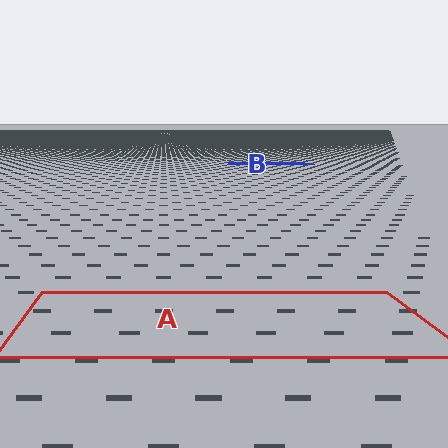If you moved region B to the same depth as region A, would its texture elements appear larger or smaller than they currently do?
They would appear larger. At a closer depth, the same texture elements are projected at a bigger on-screen size.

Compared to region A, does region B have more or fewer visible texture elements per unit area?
Region B has more texture elements per unit area — they are packed more densely because it is farther away.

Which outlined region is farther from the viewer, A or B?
Region B is farther from the viewer — the texture elements inside it appear smaller and more densely packed.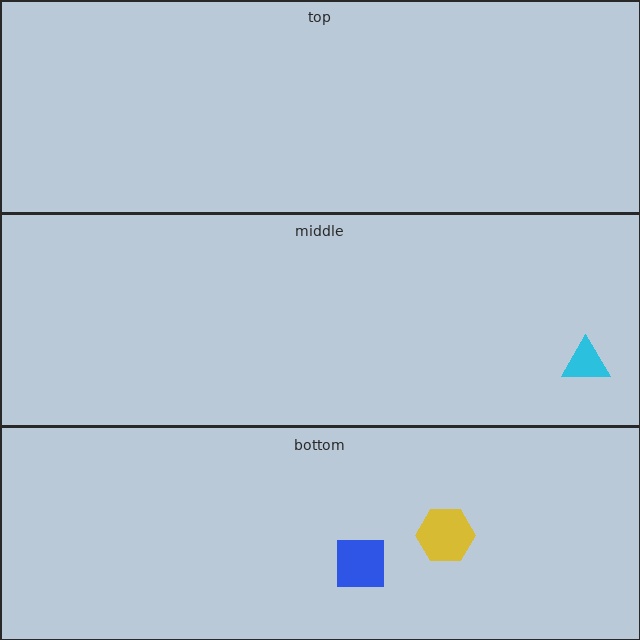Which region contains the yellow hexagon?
The bottom region.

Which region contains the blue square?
The bottom region.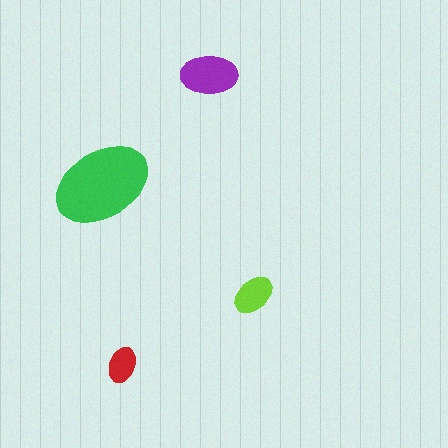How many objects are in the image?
There are 4 objects in the image.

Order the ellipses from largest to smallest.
the green one, the purple one, the lime one, the red one.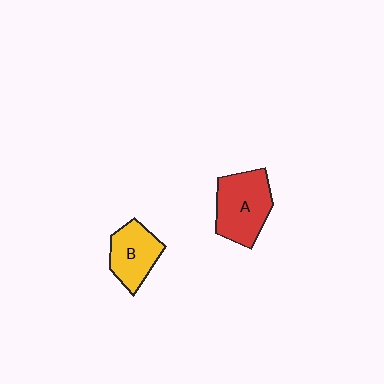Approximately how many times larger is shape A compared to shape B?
Approximately 1.3 times.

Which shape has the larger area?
Shape A (red).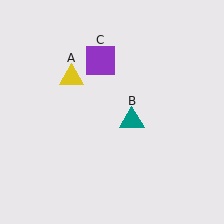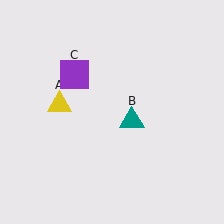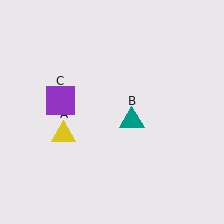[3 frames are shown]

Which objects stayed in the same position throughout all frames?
Teal triangle (object B) remained stationary.